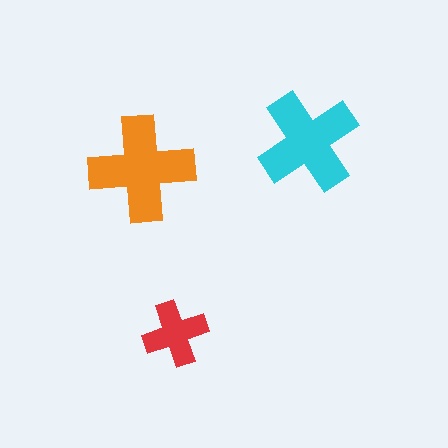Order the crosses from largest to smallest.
the orange one, the cyan one, the red one.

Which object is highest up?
The cyan cross is topmost.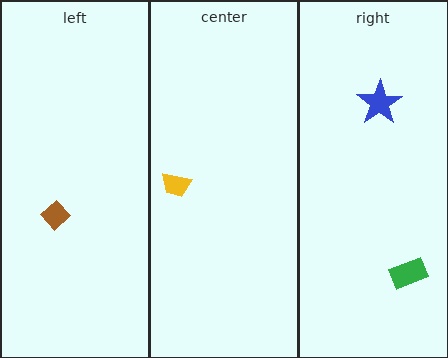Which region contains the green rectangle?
The right region.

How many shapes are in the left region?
1.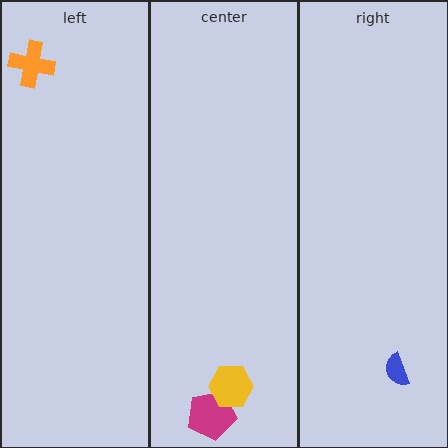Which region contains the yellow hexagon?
The center region.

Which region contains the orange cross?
The left region.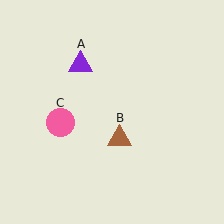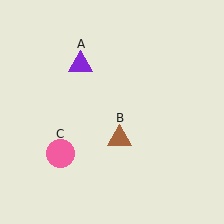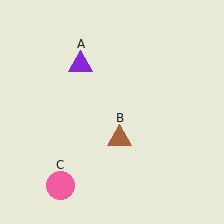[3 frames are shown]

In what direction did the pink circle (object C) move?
The pink circle (object C) moved down.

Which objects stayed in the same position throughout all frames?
Purple triangle (object A) and brown triangle (object B) remained stationary.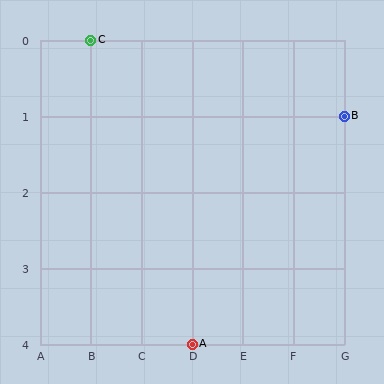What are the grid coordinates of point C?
Point C is at grid coordinates (B, 0).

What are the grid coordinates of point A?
Point A is at grid coordinates (D, 4).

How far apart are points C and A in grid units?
Points C and A are 2 columns and 4 rows apart (about 4.5 grid units diagonally).